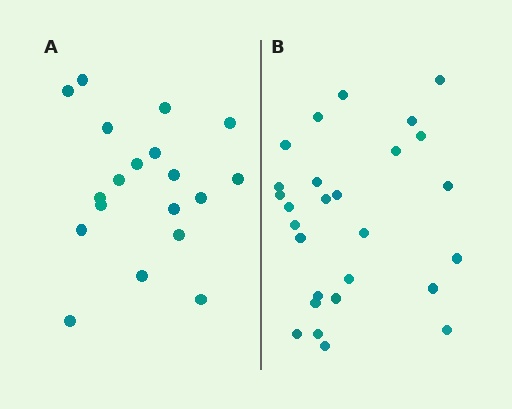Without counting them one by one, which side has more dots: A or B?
Region B (the right region) has more dots.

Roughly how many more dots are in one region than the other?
Region B has roughly 8 or so more dots than region A.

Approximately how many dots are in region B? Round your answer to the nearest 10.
About 30 dots. (The exact count is 27, which rounds to 30.)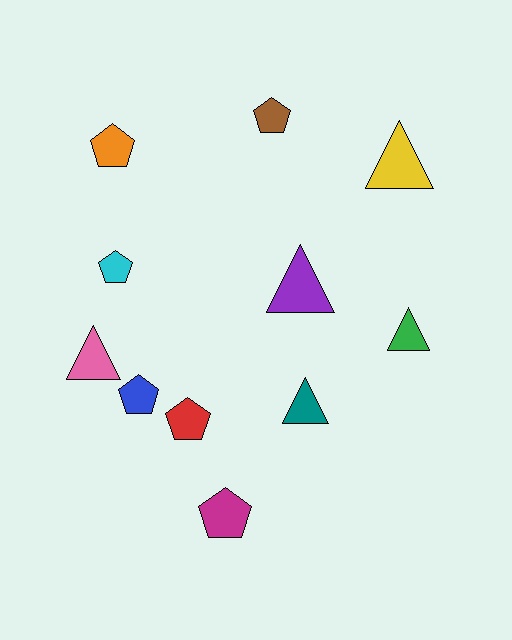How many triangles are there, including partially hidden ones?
There are 5 triangles.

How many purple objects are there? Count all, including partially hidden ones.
There is 1 purple object.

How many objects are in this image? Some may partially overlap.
There are 11 objects.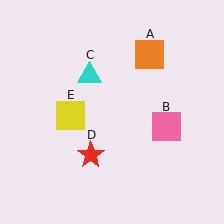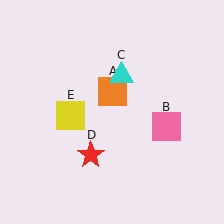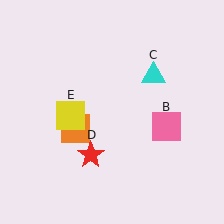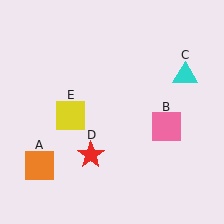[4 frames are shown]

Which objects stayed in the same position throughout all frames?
Pink square (object B) and red star (object D) and yellow square (object E) remained stationary.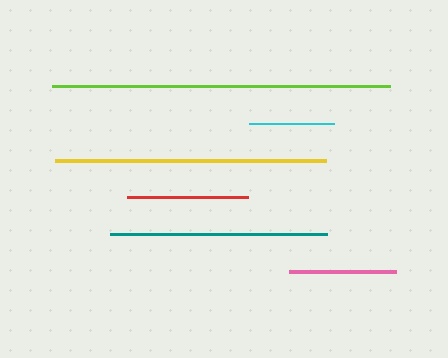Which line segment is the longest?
The lime line is the longest at approximately 338 pixels.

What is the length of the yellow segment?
The yellow segment is approximately 271 pixels long.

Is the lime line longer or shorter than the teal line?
The lime line is longer than the teal line.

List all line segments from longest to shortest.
From longest to shortest: lime, yellow, teal, red, pink, cyan.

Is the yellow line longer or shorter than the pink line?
The yellow line is longer than the pink line.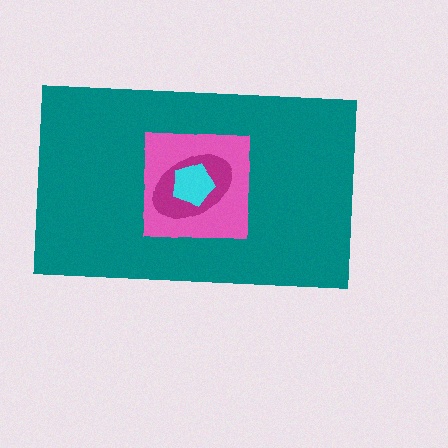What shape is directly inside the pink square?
The magenta ellipse.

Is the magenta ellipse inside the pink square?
Yes.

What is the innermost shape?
The cyan pentagon.